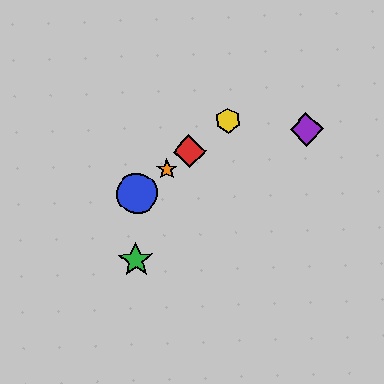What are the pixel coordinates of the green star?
The green star is at (136, 260).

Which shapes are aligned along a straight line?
The red diamond, the blue circle, the yellow hexagon, the orange star are aligned along a straight line.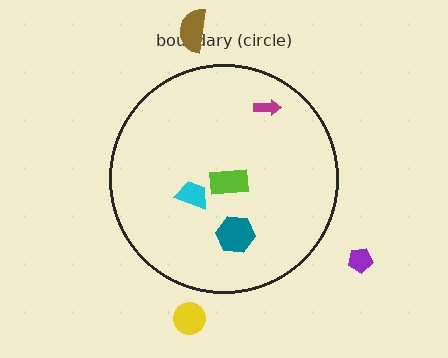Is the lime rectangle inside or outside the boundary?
Inside.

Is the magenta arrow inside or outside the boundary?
Inside.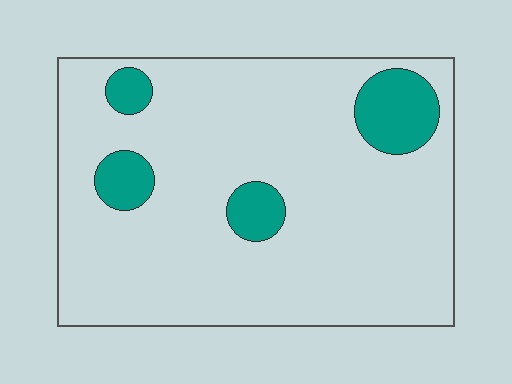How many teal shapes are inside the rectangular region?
4.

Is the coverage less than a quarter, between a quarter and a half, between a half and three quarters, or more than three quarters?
Less than a quarter.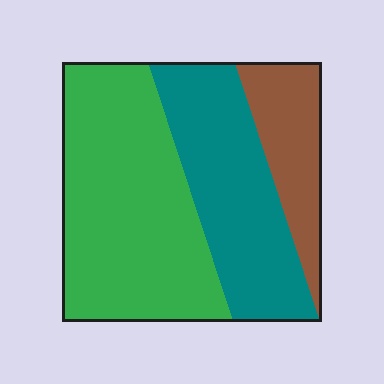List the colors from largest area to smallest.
From largest to smallest: green, teal, brown.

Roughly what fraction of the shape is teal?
Teal covers around 35% of the shape.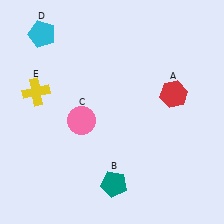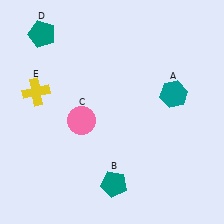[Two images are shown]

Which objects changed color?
A changed from red to teal. D changed from cyan to teal.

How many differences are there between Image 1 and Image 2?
There are 2 differences between the two images.